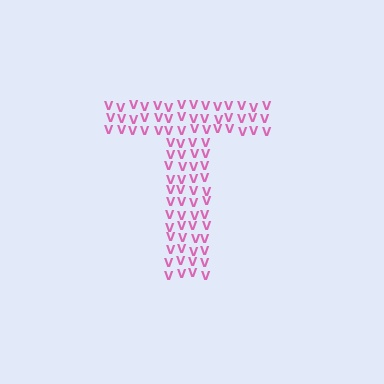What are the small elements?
The small elements are letter V's.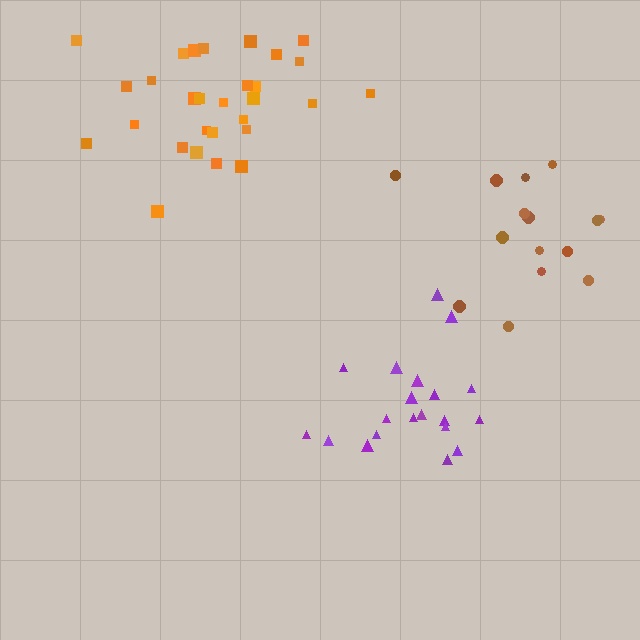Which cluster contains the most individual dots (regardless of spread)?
Orange (29).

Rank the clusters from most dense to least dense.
purple, orange, brown.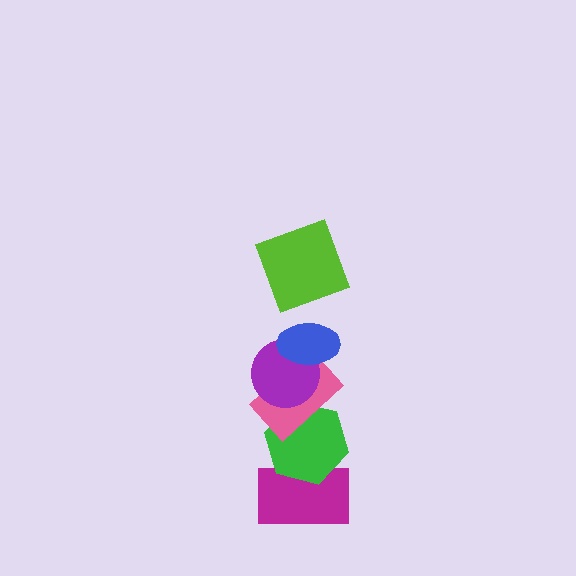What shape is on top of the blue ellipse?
The lime square is on top of the blue ellipse.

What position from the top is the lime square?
The lime square is 1st from the top.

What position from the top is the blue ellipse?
The blue ellipse is 2nd from the top.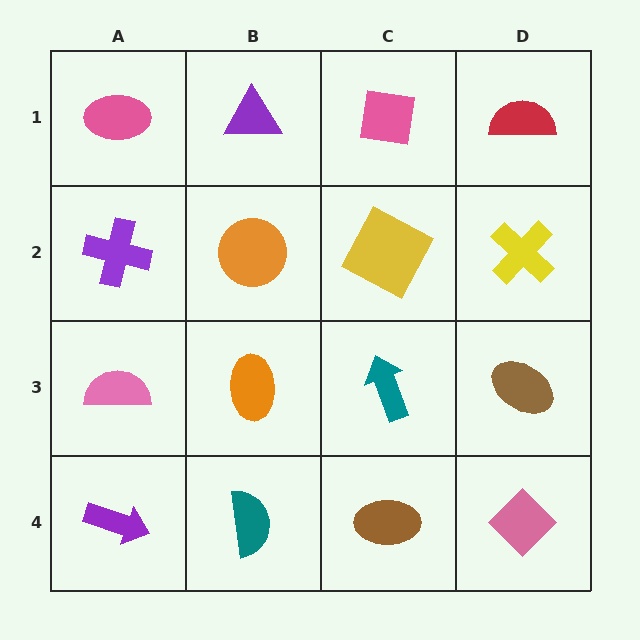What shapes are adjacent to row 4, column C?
A teal arrow (row 3, column C), a teal semicircle (row 4, column B), a pink diamond (row 4, column D).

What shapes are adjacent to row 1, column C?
A yellow square (row 2, column C), a purple triangle (row 1, column B), a red semicircle (row 1, column D).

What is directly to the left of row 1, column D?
A pink square.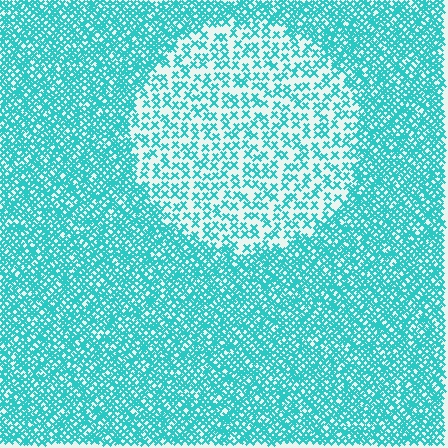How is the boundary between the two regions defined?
The boundary is defined by a change in element density (approximately 2.4x ratio). All elements are the same color, size, and shape.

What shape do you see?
I see a circle.